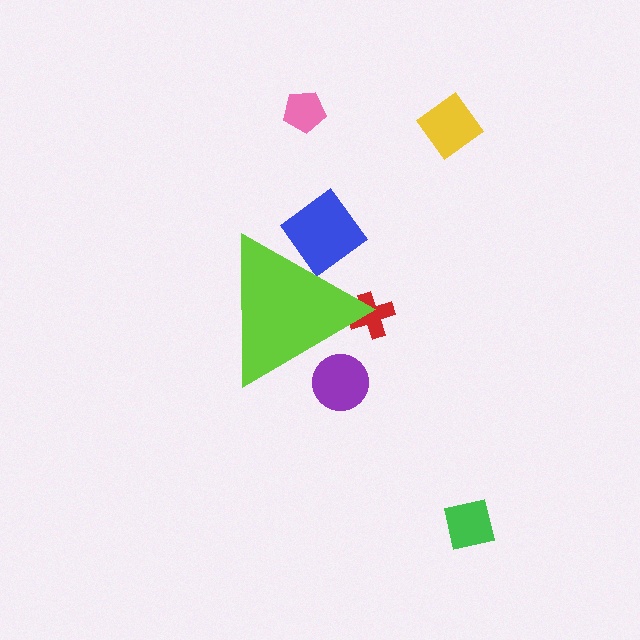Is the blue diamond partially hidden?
Yes, the blue diamond is partially hidden behind the lime triangle.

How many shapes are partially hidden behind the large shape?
3 shapes are partially hidden.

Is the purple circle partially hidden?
Yes, the purple circle is partially hidden behind the lime triangle.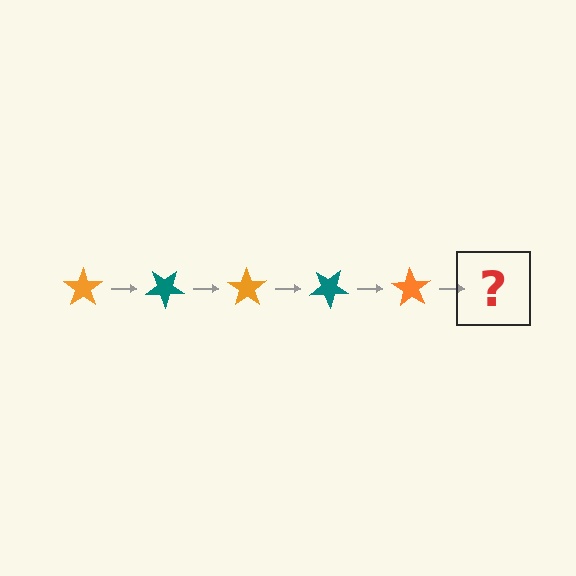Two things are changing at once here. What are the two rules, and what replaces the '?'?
The two rules are that it rotates 35 degrees each step and the color cycles through orange and teal. The '?' should be a teal star, rotated 175 degrees from the start.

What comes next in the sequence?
The next element should be a teal star, rotated 175 degrees from the start.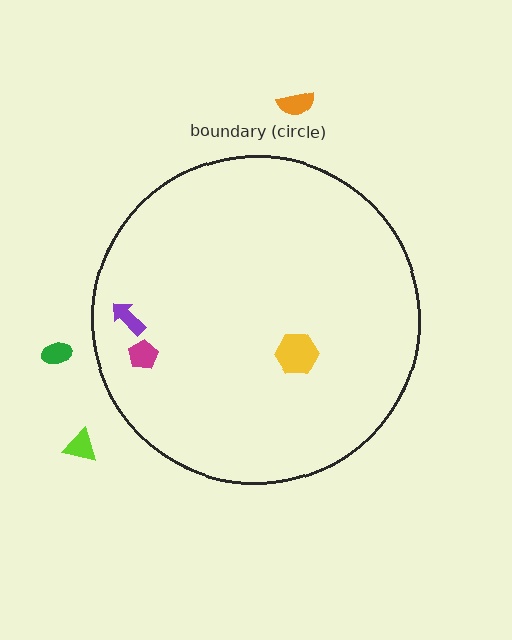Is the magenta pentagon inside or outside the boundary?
Inside.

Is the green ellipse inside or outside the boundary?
Outside.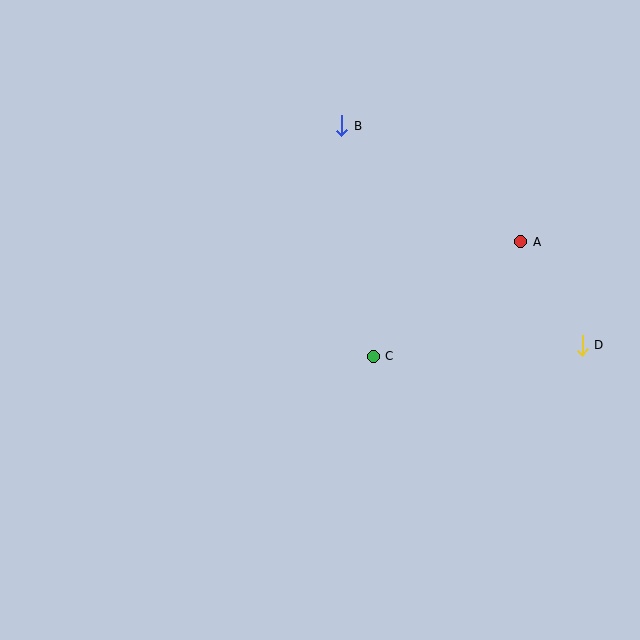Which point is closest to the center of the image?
Point C at (373, 356) is closest to the center.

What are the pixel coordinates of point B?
Point B is at (342, 126).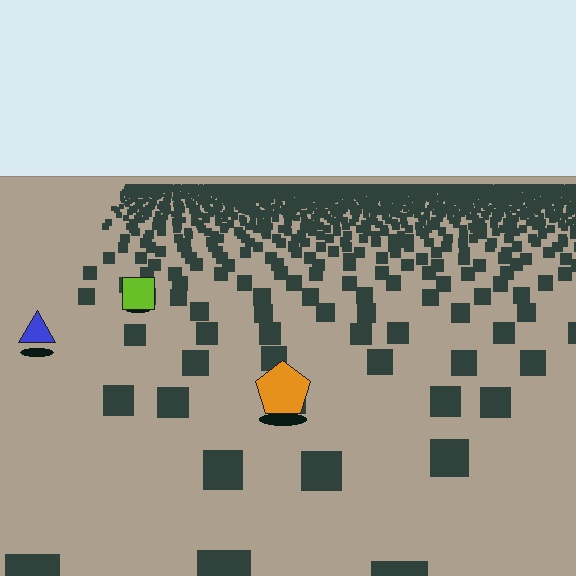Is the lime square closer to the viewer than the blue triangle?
No. The blue triangle is closer — you can tell from the texture gradient: the ground texture is coarser near it.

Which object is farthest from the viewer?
The lime square is farthest from the viewer. It appears smaller and the ground texture around it is denser.